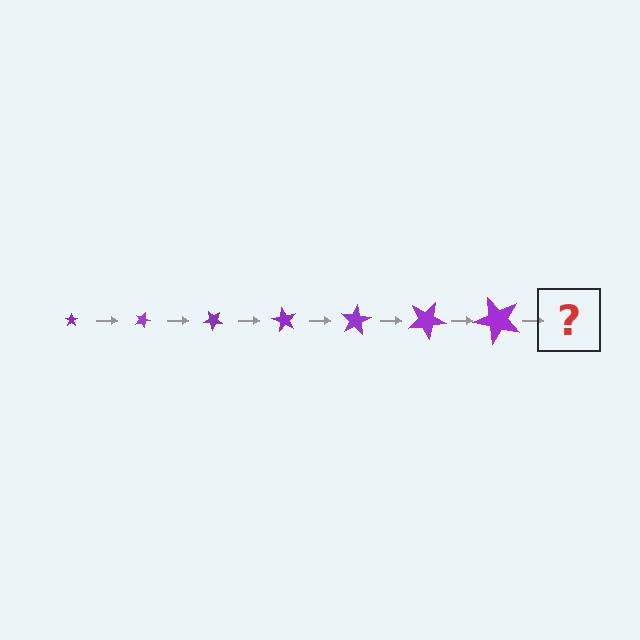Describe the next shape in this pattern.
It should be a star, larger than the previous one and rotated 140 degrees from the start.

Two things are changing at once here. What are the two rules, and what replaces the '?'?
The two rules are that the star grows larger each step and it rotates 20 degrees each step. The '?' should be a star, larger than the previous one and rotated 140 degrees from the start.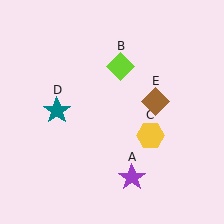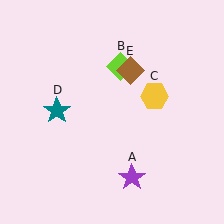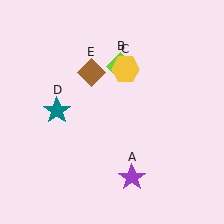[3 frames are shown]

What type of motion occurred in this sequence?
The yellow hexagon (object C), brown diamond (object E) rotated counterclockwise around the center of the scene.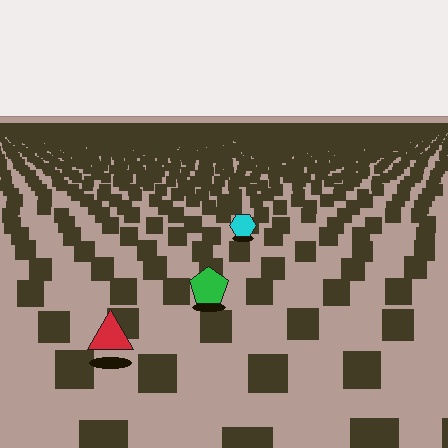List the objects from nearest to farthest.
From nearest to farthest: the red triangle, the green pentagon, the cyan hexagon.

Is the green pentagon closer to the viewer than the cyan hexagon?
Yes. The green pentagon is closer — you can tell from the texture gradient: the ground texture is coarser near it.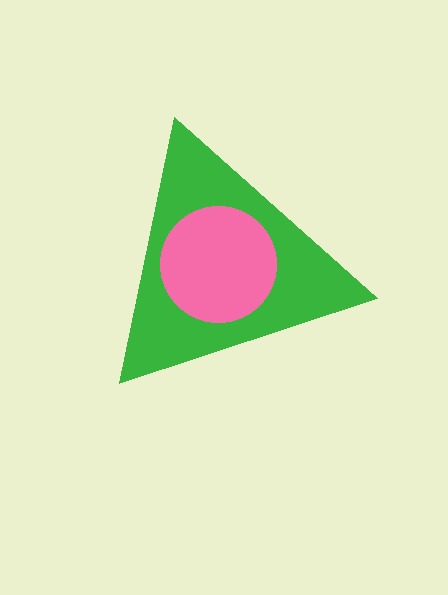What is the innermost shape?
The pink circle.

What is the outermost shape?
The green triangle.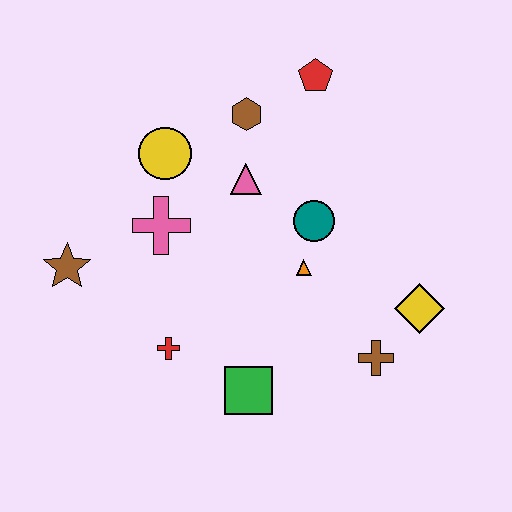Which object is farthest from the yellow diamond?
The brown star is farthest from the yellow diamond.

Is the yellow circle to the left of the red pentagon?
Yes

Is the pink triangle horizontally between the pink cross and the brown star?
No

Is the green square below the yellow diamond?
Yes